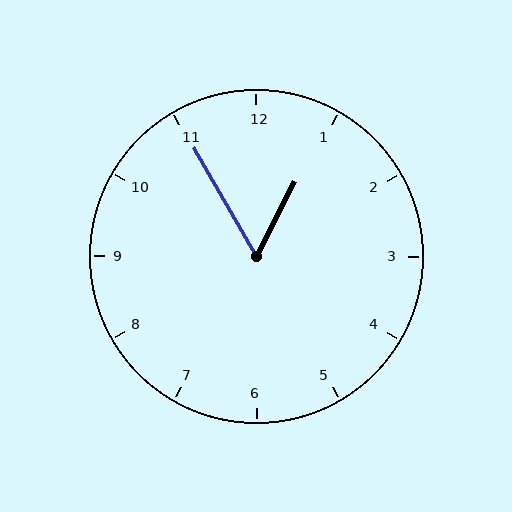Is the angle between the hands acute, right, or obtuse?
It is acute.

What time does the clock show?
12:55.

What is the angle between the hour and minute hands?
Approximately 58 degrees.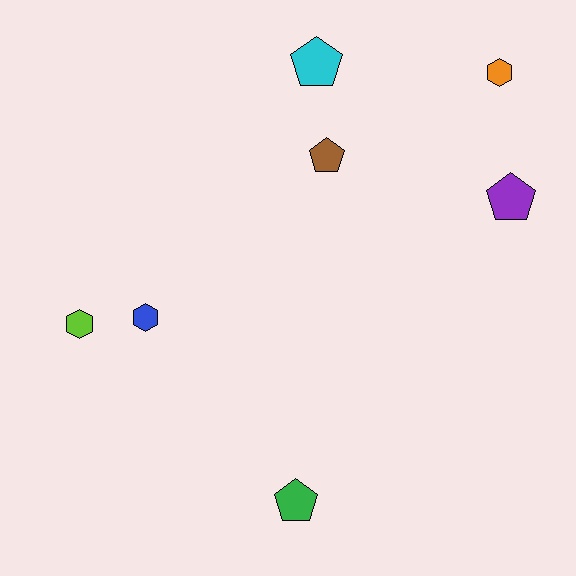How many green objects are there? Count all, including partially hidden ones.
There is 1 green object.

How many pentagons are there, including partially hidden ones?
There are 4 pentagons.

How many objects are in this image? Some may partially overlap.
There are 7 objects.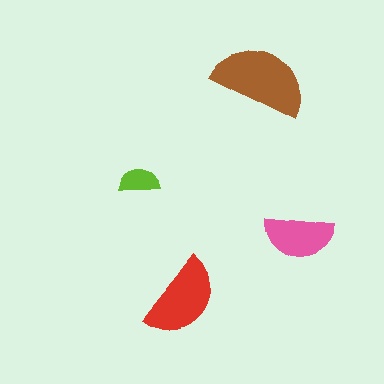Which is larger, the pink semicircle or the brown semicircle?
The brown one.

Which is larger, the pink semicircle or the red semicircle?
The red one.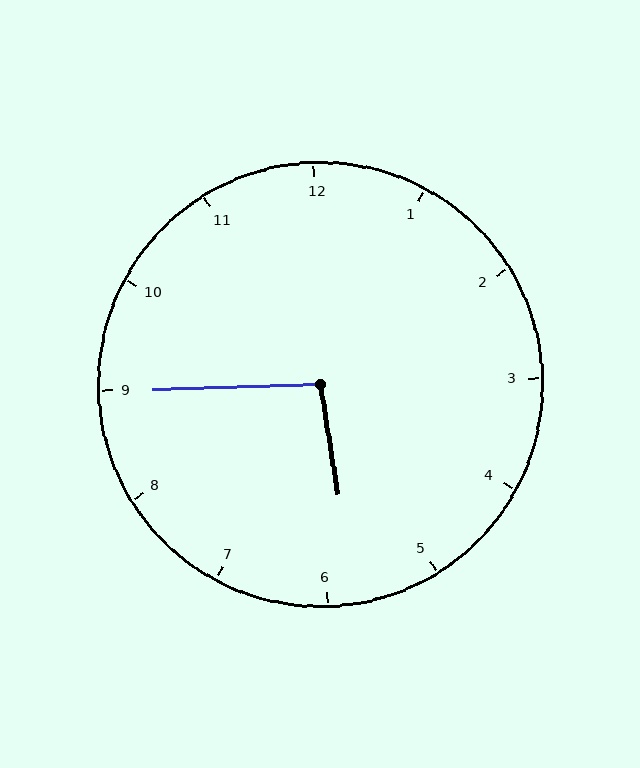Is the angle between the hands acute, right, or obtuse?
It is obtuse.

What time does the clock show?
5:45.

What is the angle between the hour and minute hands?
Approximately 98 degrees.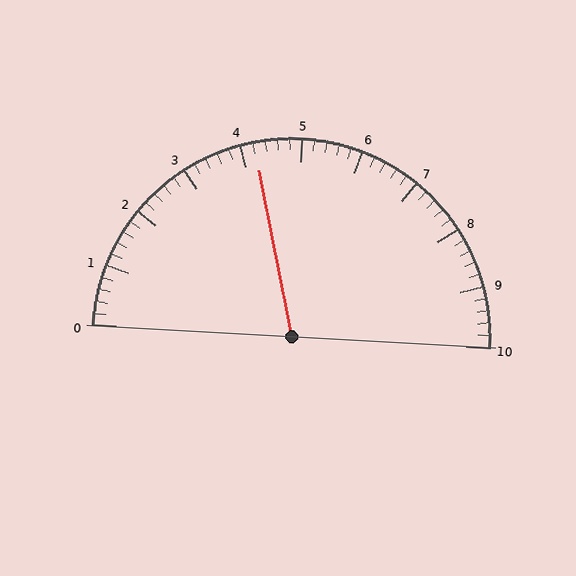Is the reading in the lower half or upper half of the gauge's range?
The reading is in the lower half of the range (0 to 10).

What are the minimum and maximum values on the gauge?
The gauge ranges from 0 to 10.